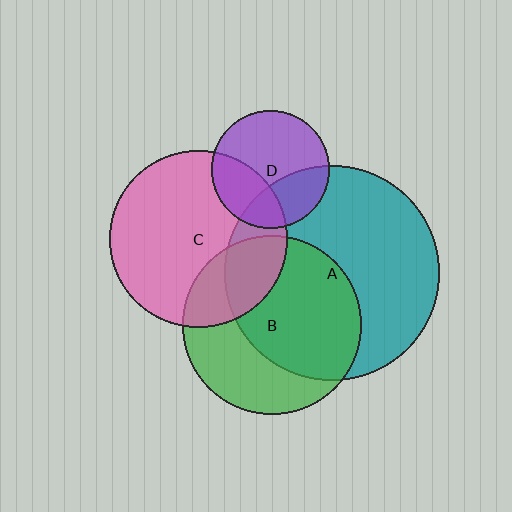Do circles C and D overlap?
Yes.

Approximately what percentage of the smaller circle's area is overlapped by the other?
Approximately 30%.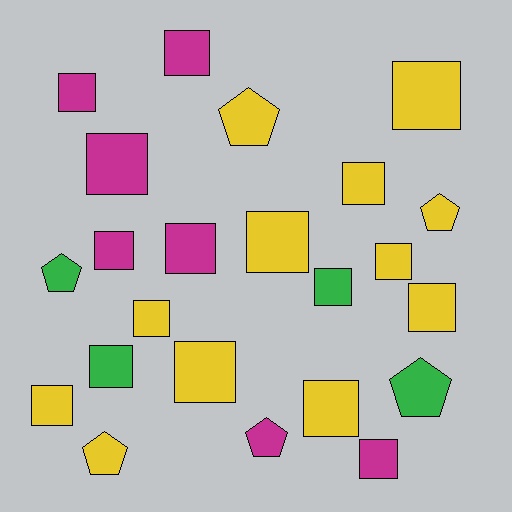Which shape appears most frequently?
Square, with 17 objects.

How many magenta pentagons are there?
There is 1 magenta pentagon.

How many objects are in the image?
There are 23 objects.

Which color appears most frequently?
Yellow, with 12 objects.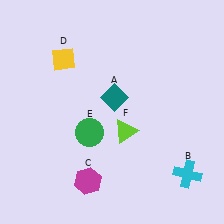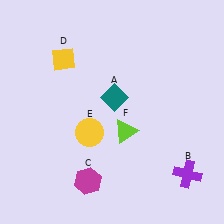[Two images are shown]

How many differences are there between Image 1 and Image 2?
There are 2 differences between the two images.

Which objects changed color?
B changed from cyan to purple. E changed from green to yellow.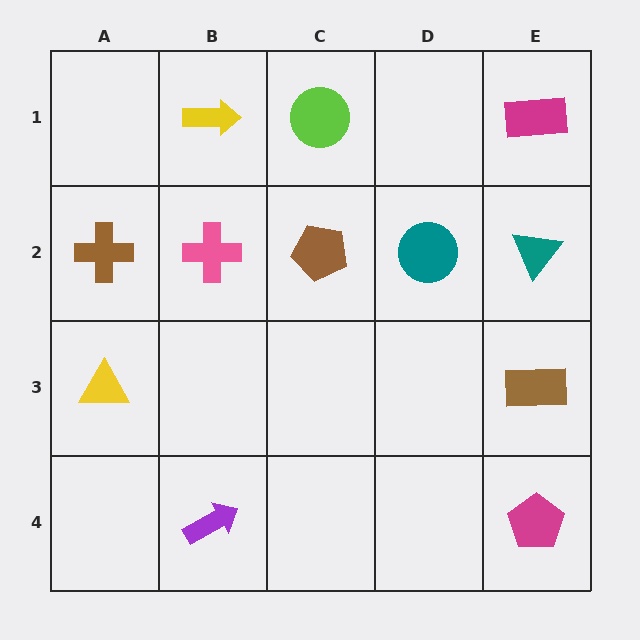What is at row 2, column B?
A pink cross.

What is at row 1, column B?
A yellow arrow.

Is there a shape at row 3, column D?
No, that cell is empty.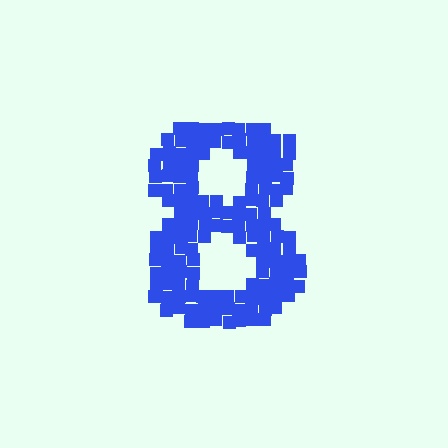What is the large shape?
The large shape is the digit 8.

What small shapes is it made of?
It is made of small squares.